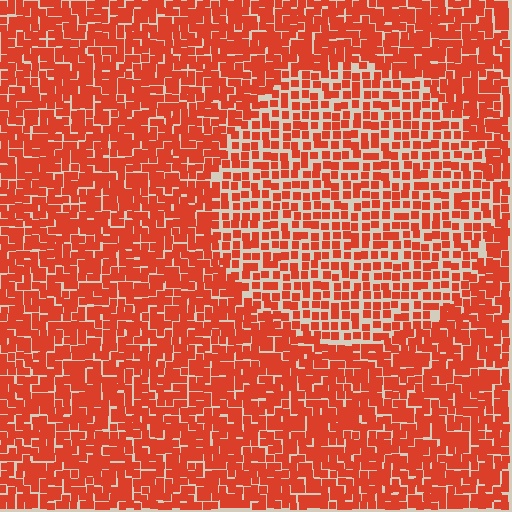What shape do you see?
I see a circle.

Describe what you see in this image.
The image contains small red elements arranged at two different densities. A circle-shaped region is visible where the elements are less densely packed than the surrounding area.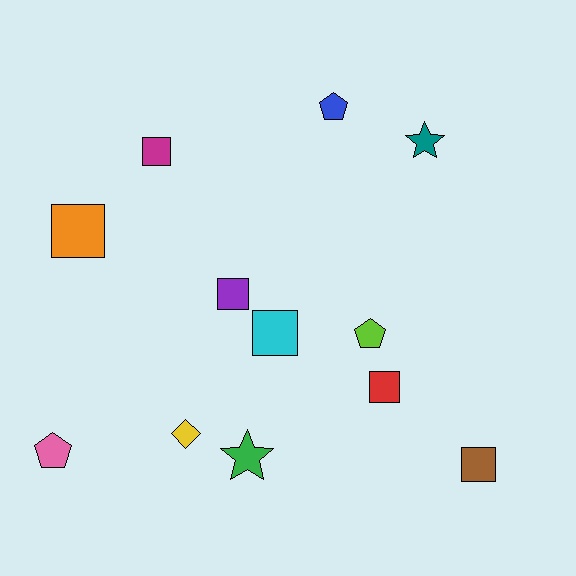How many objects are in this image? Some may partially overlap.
There are 12 objects.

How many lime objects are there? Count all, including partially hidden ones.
There is 1 lime object.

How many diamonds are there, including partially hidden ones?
There is 1 diamond.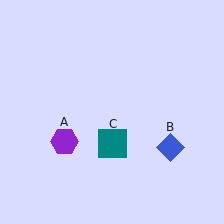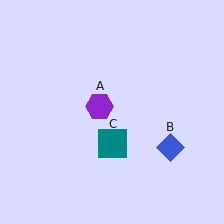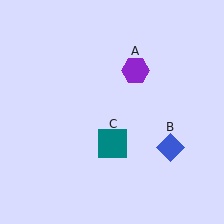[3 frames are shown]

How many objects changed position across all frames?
1 object changed position: purple hexagon (object A).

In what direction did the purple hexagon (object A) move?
The purple hexagon (object A) moved up and to the right.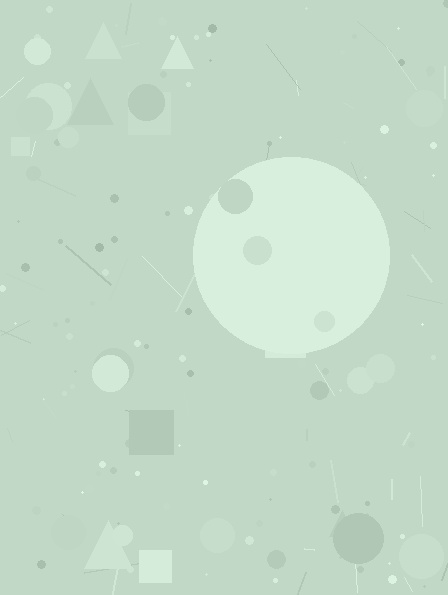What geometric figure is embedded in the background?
A circle is embedded in the background.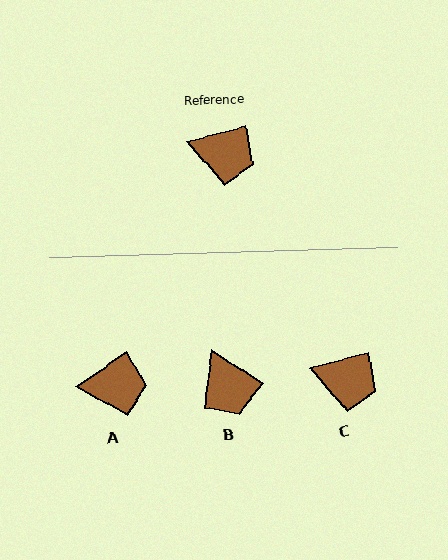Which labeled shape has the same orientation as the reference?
C.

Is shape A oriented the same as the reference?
No, it is off by about 20 degrees.